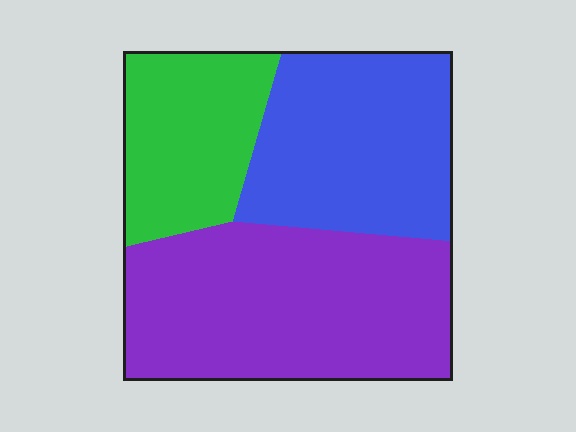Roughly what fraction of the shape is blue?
Blue covers 33% of the shape.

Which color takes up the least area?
Green, at roughly 20%.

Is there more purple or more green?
Purple.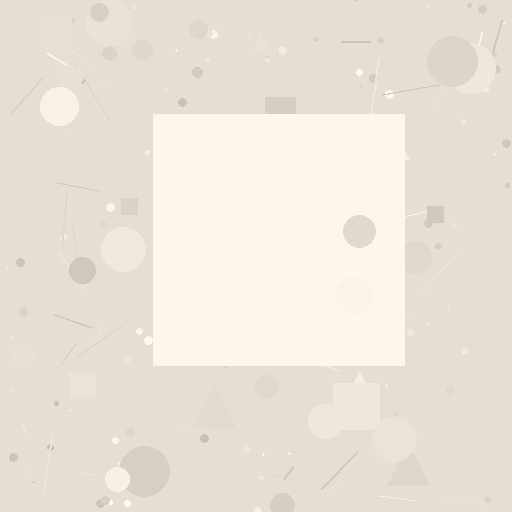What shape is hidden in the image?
A square is hidden in the image.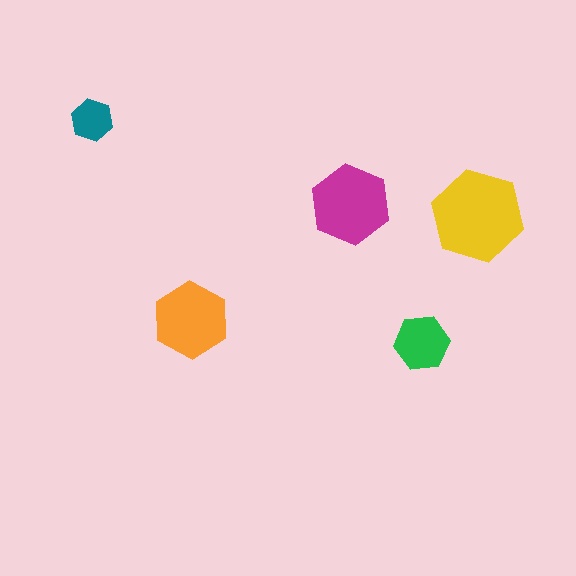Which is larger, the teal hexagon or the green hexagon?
The green one.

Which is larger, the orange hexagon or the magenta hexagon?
The magenta one.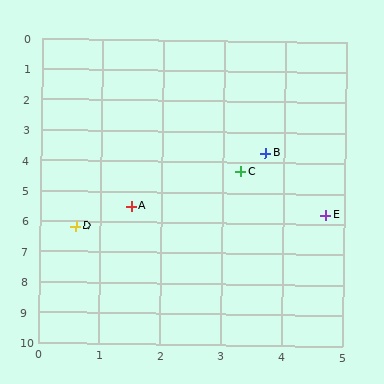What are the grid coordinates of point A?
Point A is at approximately (1.5, 5.5).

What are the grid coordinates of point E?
Point E is at approximately (4.7, 5.7).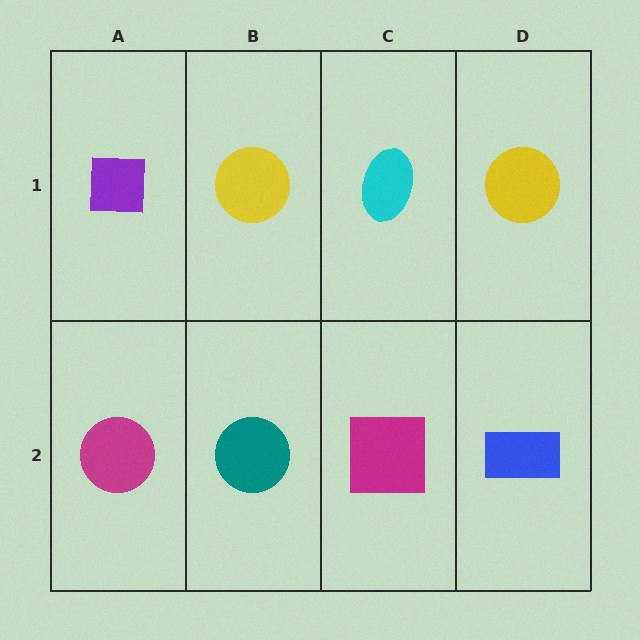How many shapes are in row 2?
4 shapes.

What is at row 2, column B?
A teal circle.